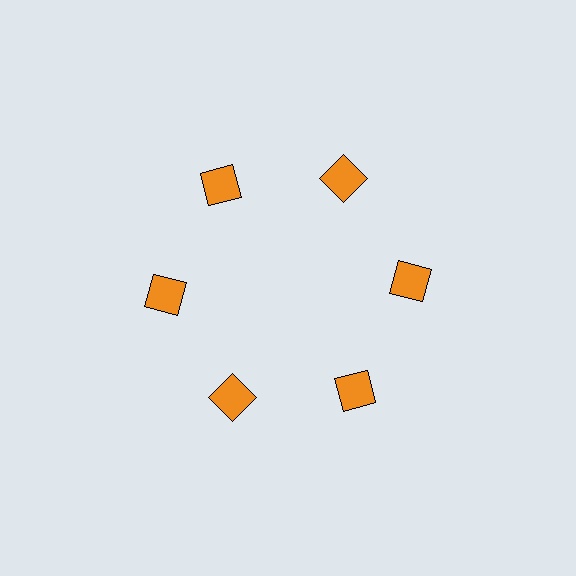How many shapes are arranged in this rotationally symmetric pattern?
There are 6 shapes, arranged in 6 groups of 1.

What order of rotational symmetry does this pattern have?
This pattern has 6-fold rotational symmetry.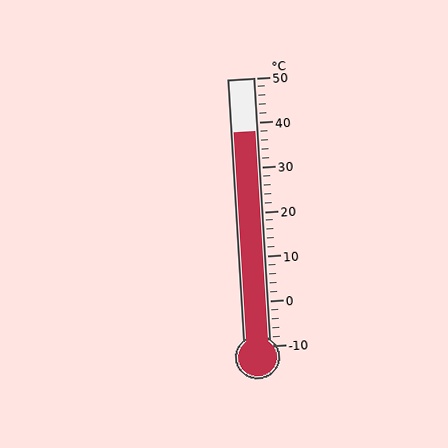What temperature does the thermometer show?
The thermometer shows approximately 38°C.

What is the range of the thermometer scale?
The thermometer scale ranges from -10°C to 50°C.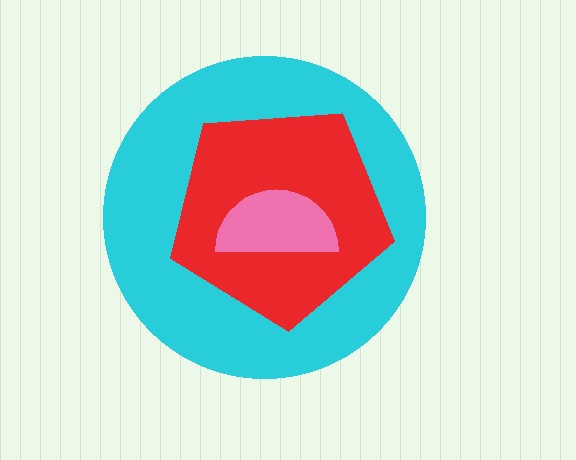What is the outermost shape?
The cyan circle.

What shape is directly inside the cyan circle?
The red pentagon.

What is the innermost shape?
The pink semicircle.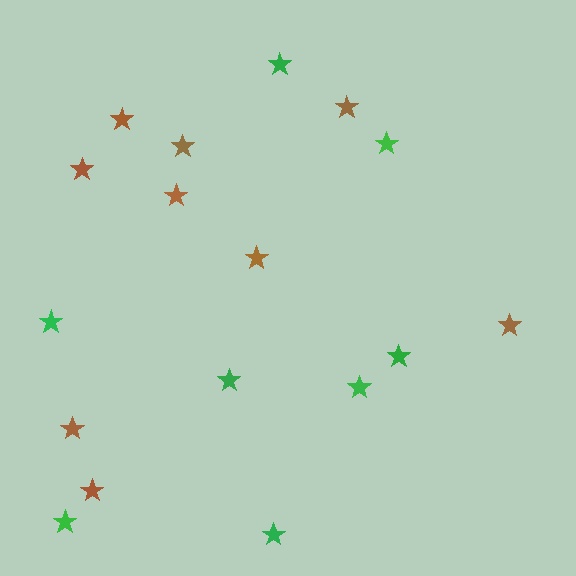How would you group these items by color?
There are 2 groups: one group of brown stars (9) and one group of green stars (8).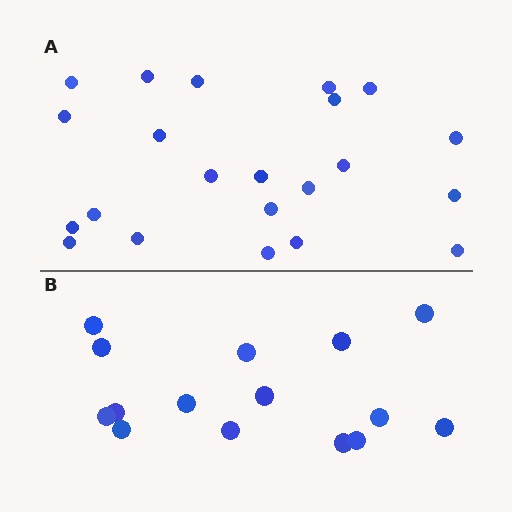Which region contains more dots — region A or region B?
Region A (the top region) has more dots.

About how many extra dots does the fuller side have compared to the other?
Region A has roughly 8 or so more dots than region B.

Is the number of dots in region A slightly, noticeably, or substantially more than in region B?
Region A has substantially more. The ratio is roughly 1.5 to 1.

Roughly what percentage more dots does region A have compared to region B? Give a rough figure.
About 45% more.